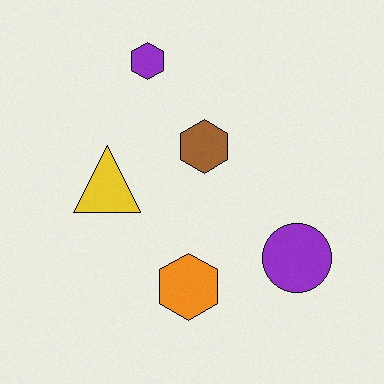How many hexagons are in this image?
There are 3 hexagons.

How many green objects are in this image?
There are no green objects.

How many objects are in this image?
There are 5 objects.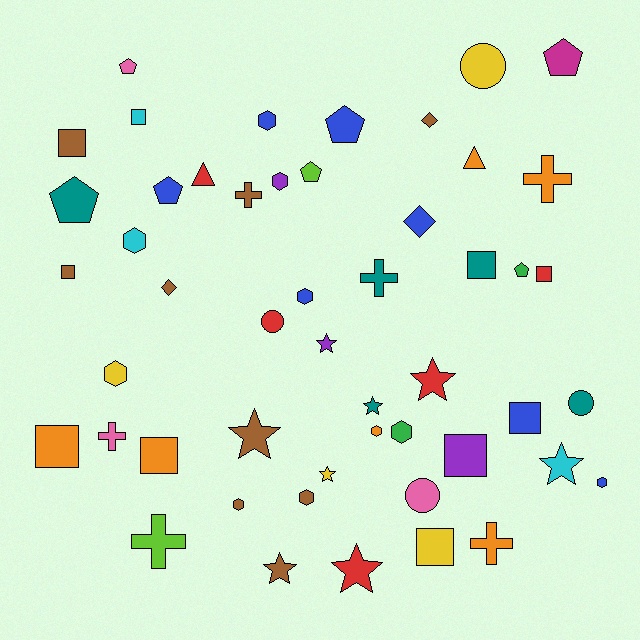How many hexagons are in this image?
There are 10 hexagons.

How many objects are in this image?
There are 50 objects.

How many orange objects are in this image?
There are 6 orange objects.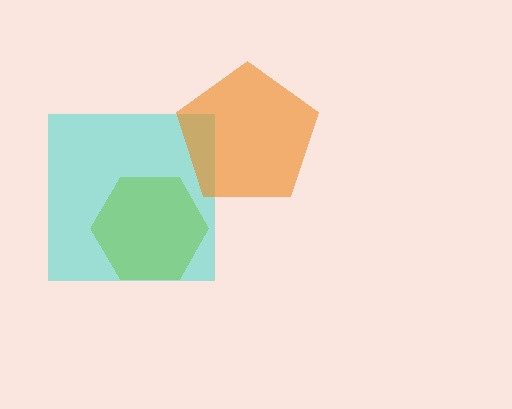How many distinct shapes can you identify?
There are 3 distinct shapes: a cyan square, an orange pentagon, a lime hexagon.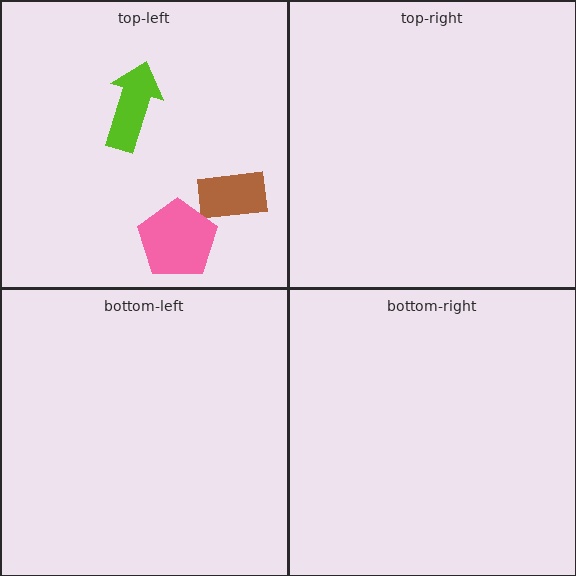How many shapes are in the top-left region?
3.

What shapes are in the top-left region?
The lime arrow, the brown rectangle, the pink pentagon.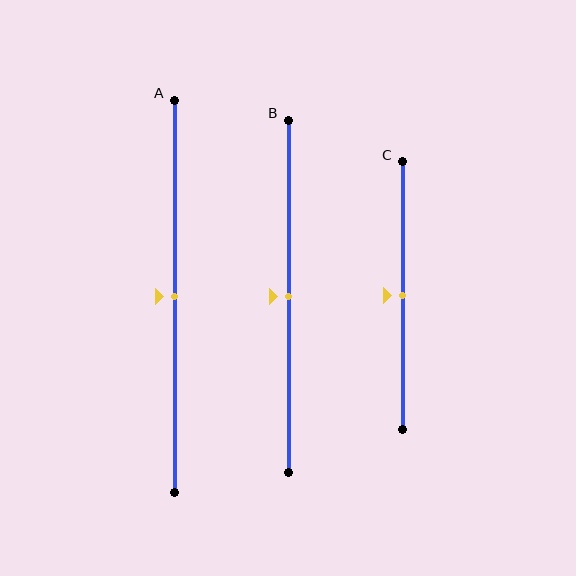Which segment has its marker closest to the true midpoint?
Segment A has its marker closest to the true midpoint.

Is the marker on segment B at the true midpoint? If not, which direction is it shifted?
Yes, the marker on segment B is at the true midpoint.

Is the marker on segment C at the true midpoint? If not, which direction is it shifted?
Yes, the marker on segment C is at the true midpoint.